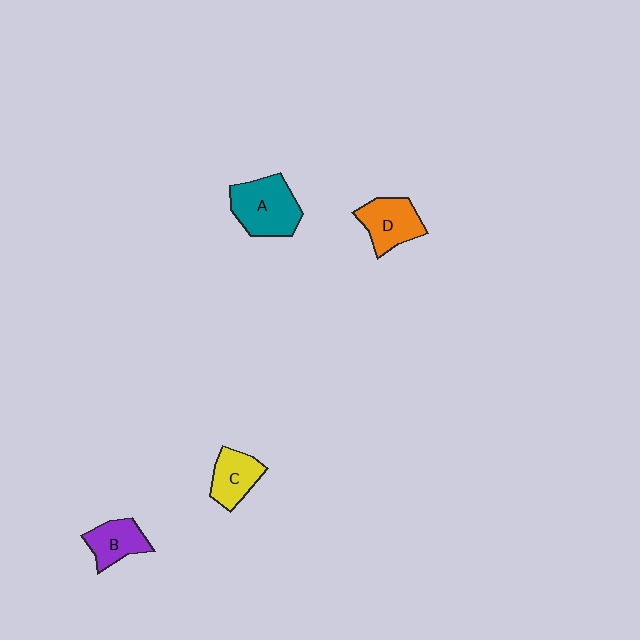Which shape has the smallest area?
Shape B (purple).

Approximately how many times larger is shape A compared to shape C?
Approximately 1.5 times.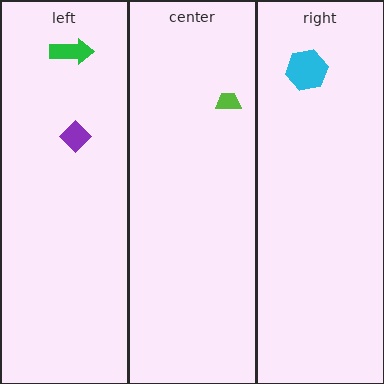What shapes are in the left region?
The green arrow, the purple diamond.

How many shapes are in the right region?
1.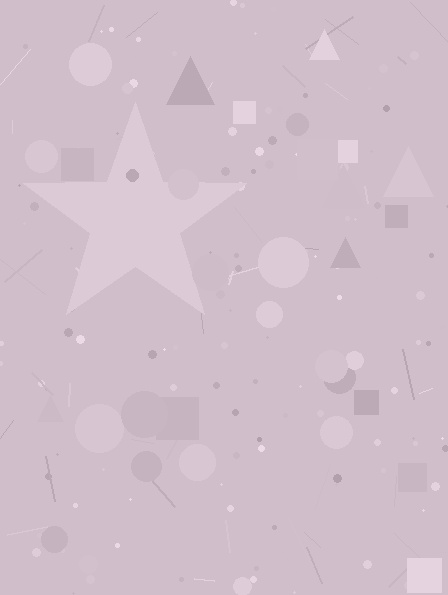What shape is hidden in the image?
A star is hidden in the image.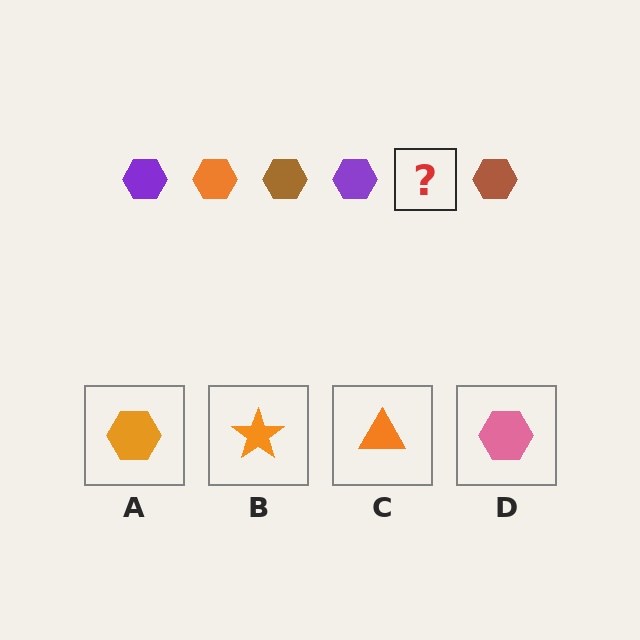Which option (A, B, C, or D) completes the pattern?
A.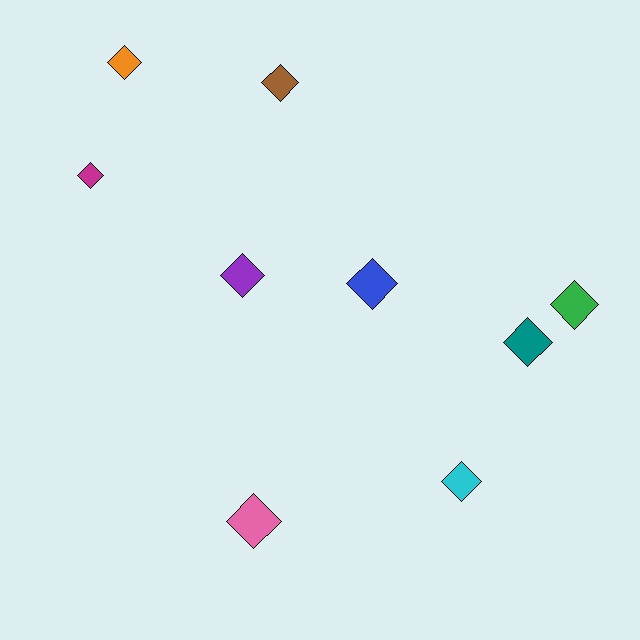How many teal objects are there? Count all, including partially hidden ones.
There is 1 teal object.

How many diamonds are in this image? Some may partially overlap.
There are 9 diamonds.